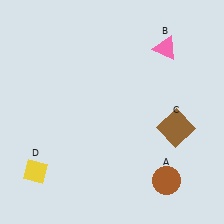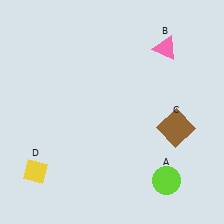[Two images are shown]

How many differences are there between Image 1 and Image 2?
There is 1 difference between the two images.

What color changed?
The circle (A) changed from brown in Image 1 to lime in Image 2.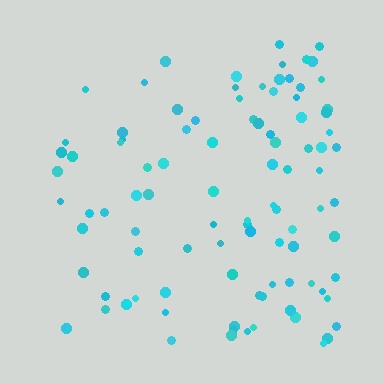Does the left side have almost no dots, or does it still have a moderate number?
Still a moderate number, just noticeably fewer than the right.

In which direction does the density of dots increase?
From left to right, with the right side densest.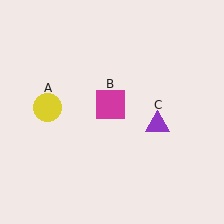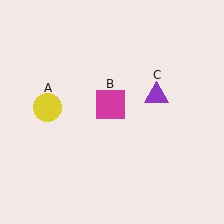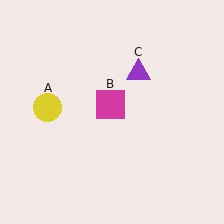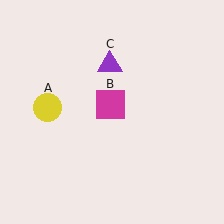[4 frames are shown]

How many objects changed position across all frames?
1 object changed position: purple triangle (object C).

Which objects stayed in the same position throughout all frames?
Yellow circle (object A) and magenta square (object B) remained stationary.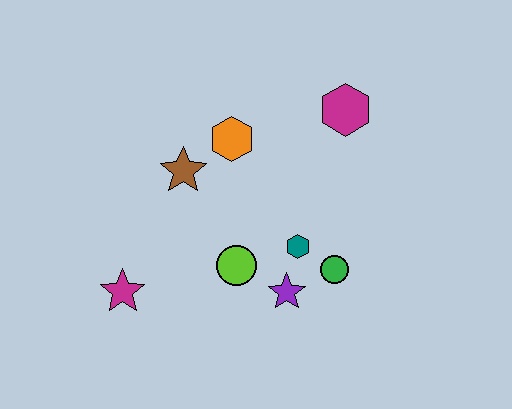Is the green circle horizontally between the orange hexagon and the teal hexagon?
No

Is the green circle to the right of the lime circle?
Yes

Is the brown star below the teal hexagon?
No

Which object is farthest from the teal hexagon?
The magenta star is farthest from the teal hexagon.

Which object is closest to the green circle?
The teal hexagon is closest to the green circle.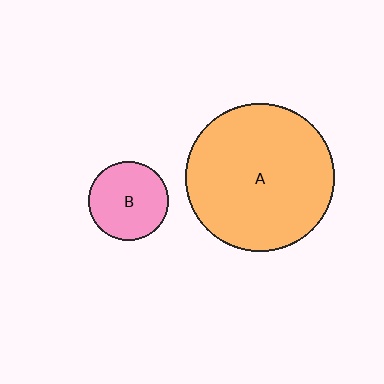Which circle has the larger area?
Circle A (orange).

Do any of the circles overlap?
No, none of the circles overlap.